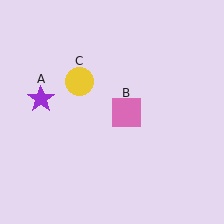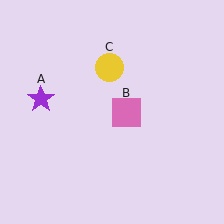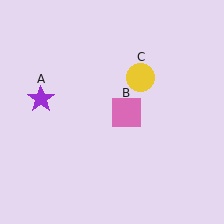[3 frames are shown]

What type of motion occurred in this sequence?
The yellow circle (object C) rotated clockwise around the center of the scene.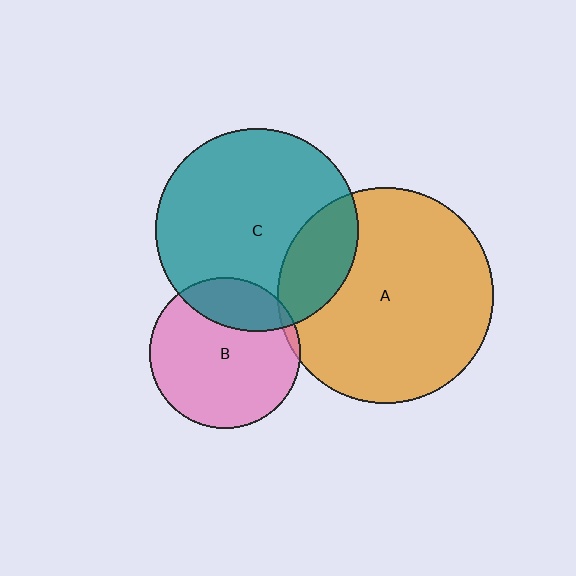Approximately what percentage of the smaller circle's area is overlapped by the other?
Approximately 25%.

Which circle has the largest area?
Circle A (orange).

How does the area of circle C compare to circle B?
Approximately 1.8 times.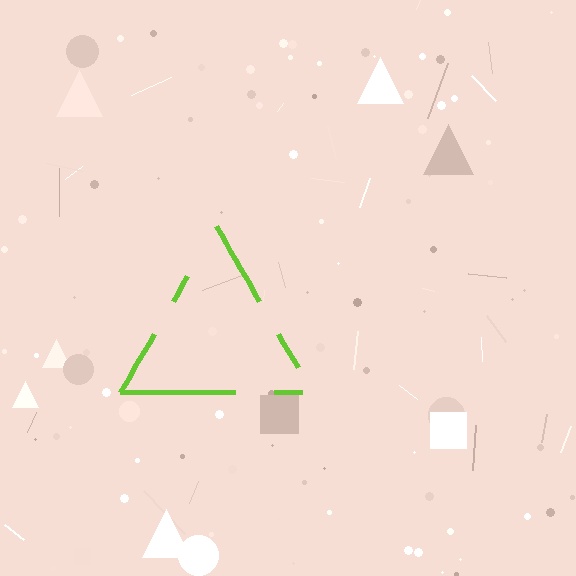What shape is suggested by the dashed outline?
The dashed outline suggests a triangle.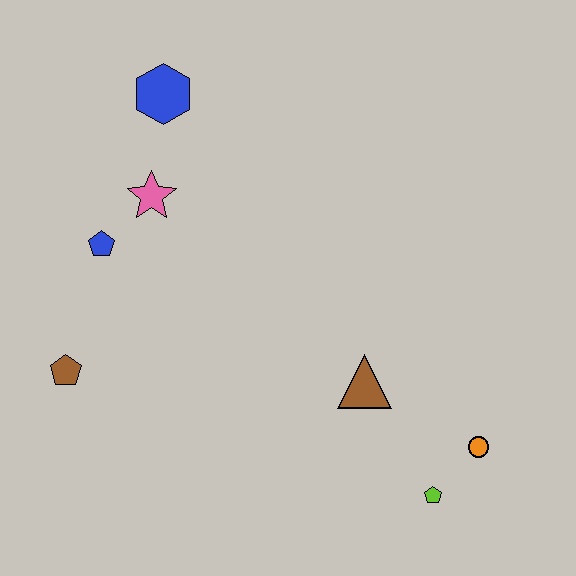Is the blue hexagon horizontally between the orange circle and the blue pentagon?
Yes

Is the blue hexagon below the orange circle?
No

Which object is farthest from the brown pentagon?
The orange circle is farthest from the brown pentagon.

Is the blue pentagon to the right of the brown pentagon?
Yes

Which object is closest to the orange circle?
The lime pentagon is closest to the orange circle.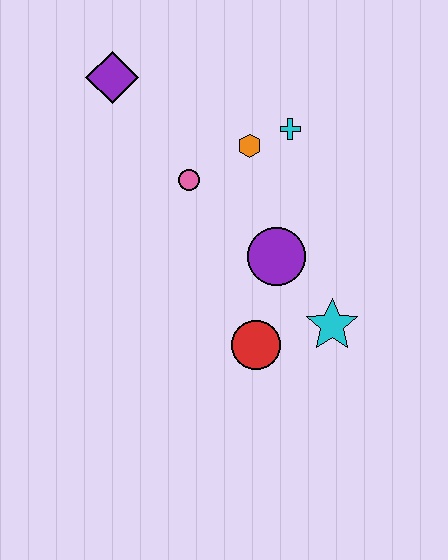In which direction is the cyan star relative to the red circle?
The cyan star is to the right of the red circle.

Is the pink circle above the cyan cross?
No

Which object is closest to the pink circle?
The orange hexagon is closest to the pink circle.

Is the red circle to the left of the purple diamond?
No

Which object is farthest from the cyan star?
The purple diamond is farthest from the cyan star.